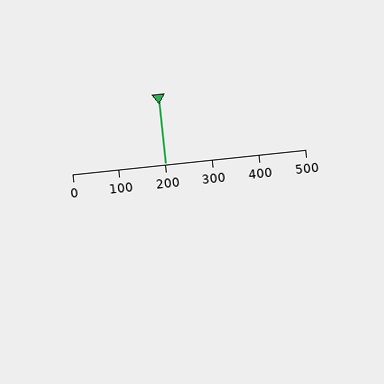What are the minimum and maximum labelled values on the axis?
The axis runs from 0 to 500.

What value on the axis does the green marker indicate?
The marker indicates approximately 200.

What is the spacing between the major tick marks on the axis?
The major ticks are spaced 100 apart.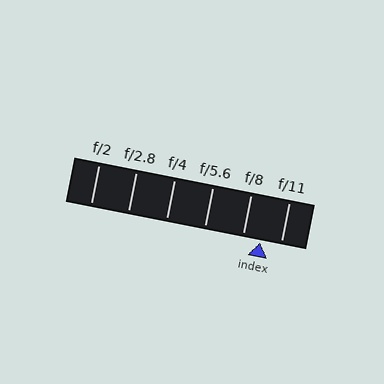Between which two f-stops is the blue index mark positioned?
The index mark is between f/8 and f/11.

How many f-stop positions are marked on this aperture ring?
There are 6 f-stop positions marked.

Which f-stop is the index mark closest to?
The index mark is closest to f/8.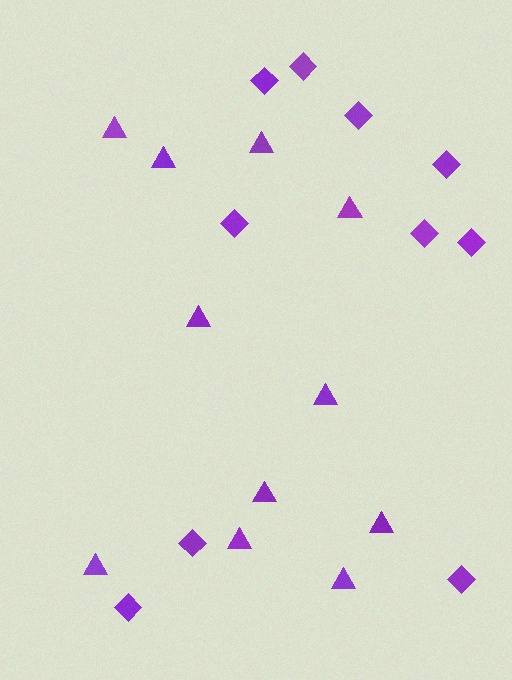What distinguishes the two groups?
There are 2 groups: one group of diamonds (10) and one group of triangles (11).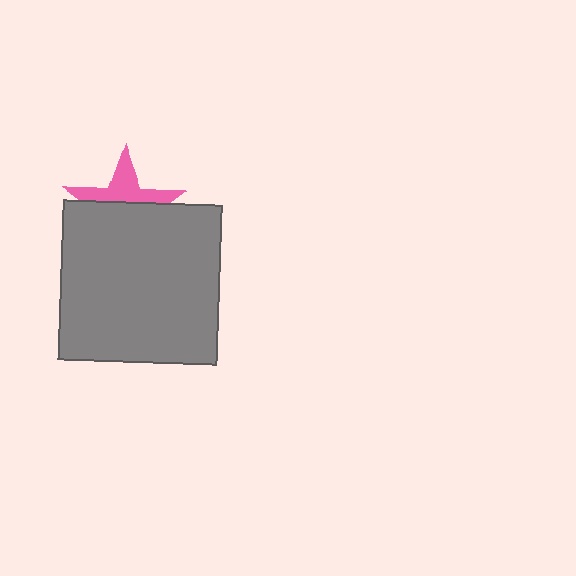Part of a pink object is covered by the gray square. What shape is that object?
It is a star.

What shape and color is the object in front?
The object in front is a gray square.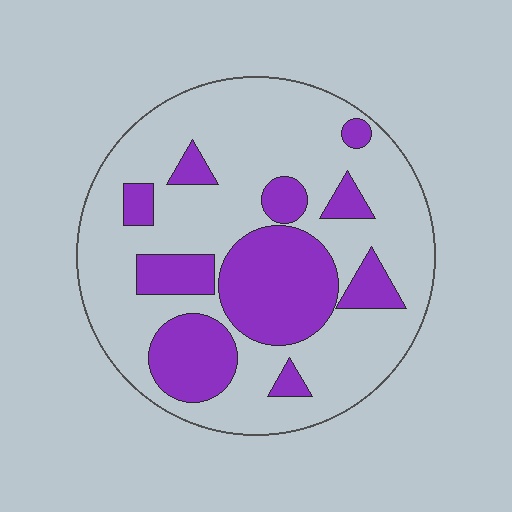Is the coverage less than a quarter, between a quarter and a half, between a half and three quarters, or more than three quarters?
Between a quarter and a half.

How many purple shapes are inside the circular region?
10.